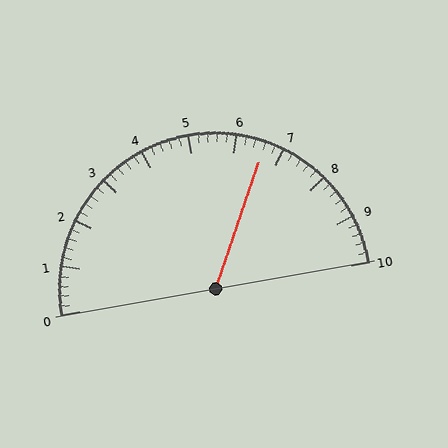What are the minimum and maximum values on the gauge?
The gauge ranges from 0 to 10.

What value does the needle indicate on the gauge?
The needle indicates approximately 6.6.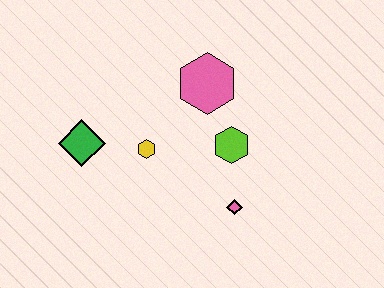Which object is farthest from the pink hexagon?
The green diamond is farthest from the pink hexagon.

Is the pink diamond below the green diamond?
Yes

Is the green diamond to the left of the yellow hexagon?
Yes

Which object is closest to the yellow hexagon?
The green diamond is closest to the yellow hexagon.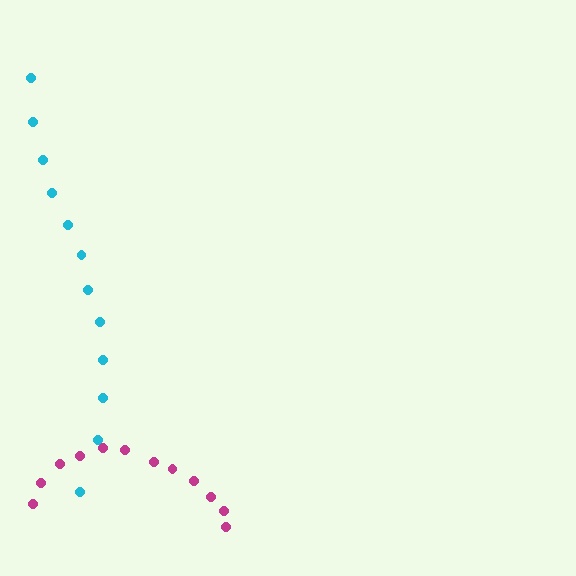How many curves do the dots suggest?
There are 2 distinct paths.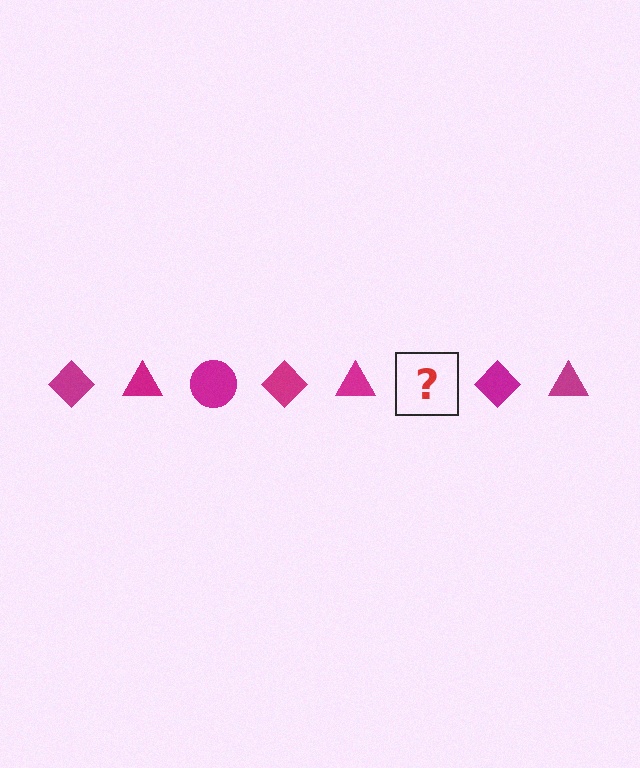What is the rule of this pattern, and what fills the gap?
The rule is that the pattern cycles through diamond, triangle, circle shapes in magenta. The gap should be filled with a magenta circle.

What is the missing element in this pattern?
The missing element is a magenta circle.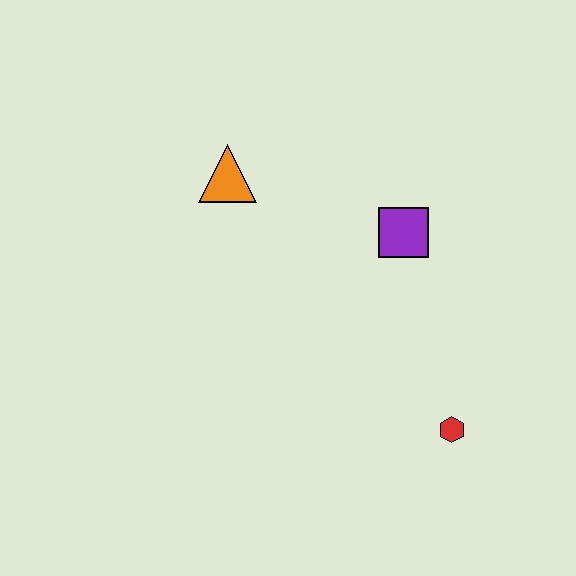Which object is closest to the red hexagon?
The purple square is closest to the red hexagon.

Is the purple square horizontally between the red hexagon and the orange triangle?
Yes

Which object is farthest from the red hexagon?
The orange triangle is farthest from the red hexagon.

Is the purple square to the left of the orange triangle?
No